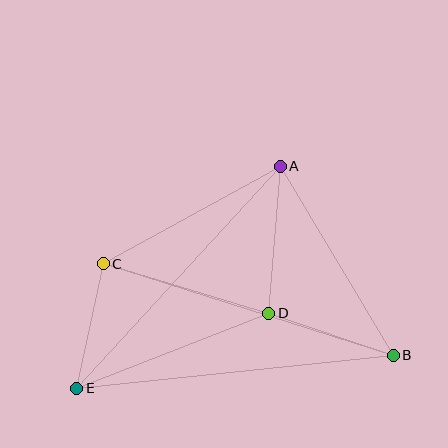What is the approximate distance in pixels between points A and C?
The distance between A and C is approximately 202 pixels.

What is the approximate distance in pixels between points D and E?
The distance between D and E is approximately 206 pixels.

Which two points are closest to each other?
Points C and E are closest to each other.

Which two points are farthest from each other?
Points B and E are farthest from each other.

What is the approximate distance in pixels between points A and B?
The distance between A and B is approximately 220 pixels.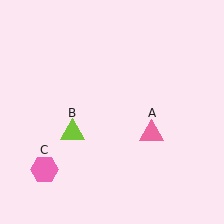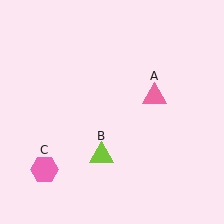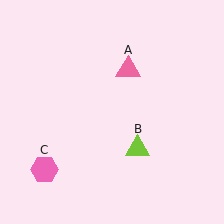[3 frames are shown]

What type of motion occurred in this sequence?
The pink triangle (object A), lime triangle (object B) rotated counterclockwise around the center of the scene.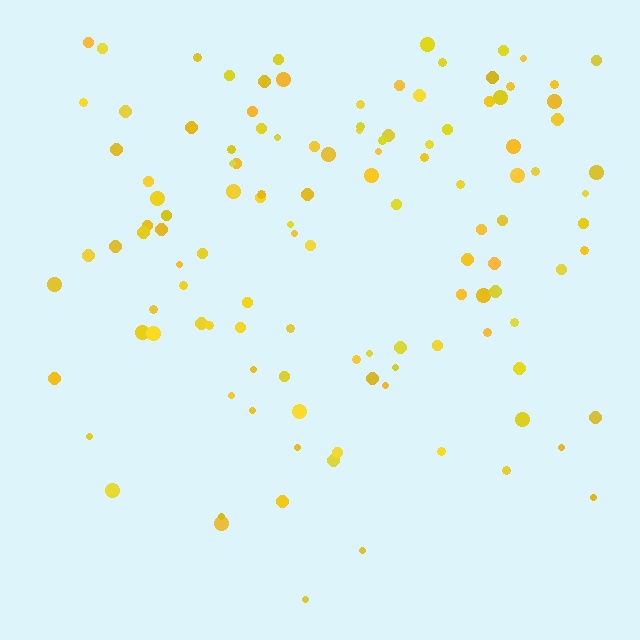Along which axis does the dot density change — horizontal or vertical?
Vertical.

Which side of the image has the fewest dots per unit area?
The bottom.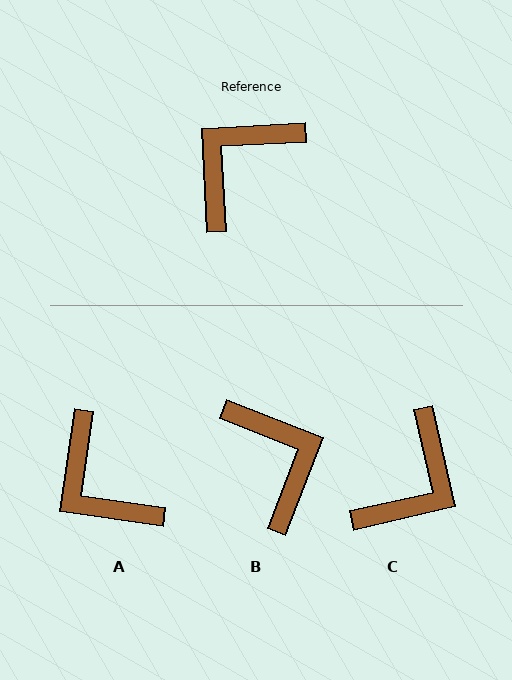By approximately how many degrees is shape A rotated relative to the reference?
Approximately 79 degrees counter-clockwise.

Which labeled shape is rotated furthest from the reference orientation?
C, about 170 degrees away.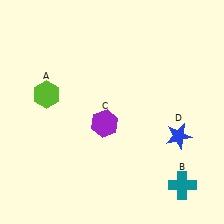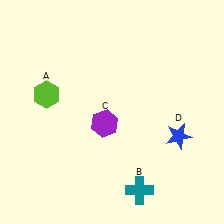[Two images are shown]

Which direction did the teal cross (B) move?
The teal cross (B) moved left.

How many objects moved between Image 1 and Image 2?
1 object moved between the two images.